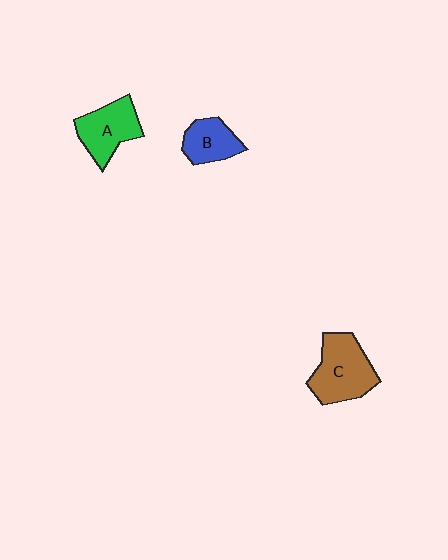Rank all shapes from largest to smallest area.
From largest to smallest: C (brown), A (green), B (blue).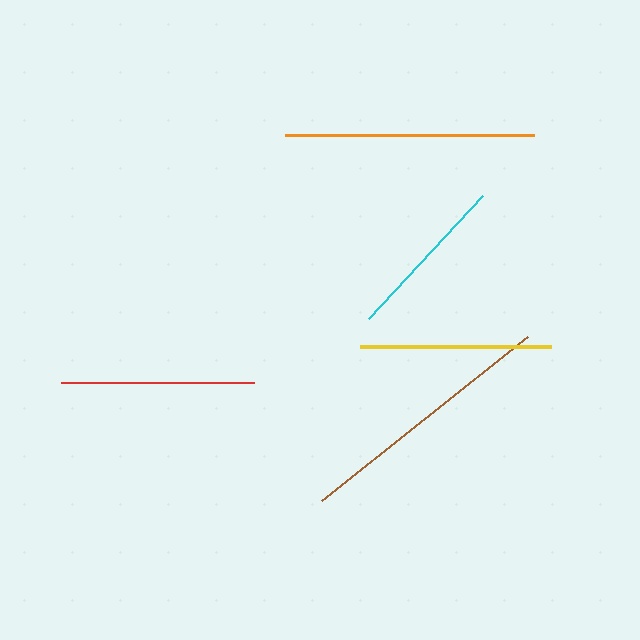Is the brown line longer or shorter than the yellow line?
The brown line is longer than the yellow line.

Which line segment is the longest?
The brown line is the longest at approximately 263 pixels.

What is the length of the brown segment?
The brown segment is approximately 263 pixels long.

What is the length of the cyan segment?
The cyan segment is approximately 168 pixels long.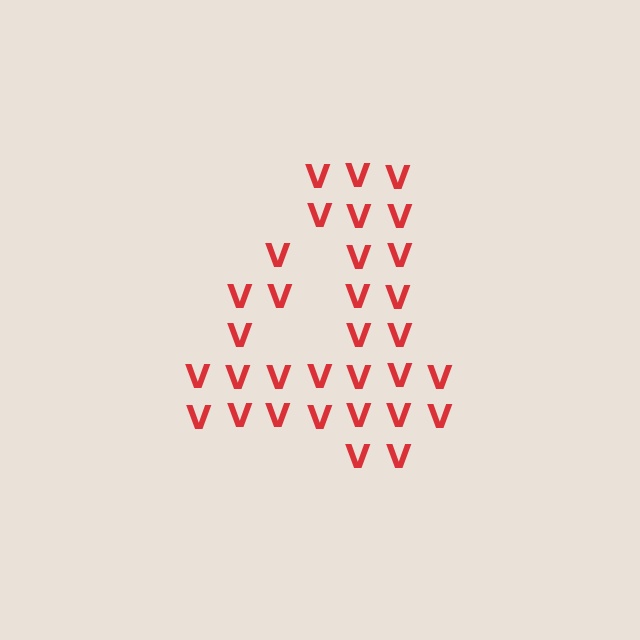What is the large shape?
The large shape is the digit 4.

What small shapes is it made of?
It is made of small letter V's.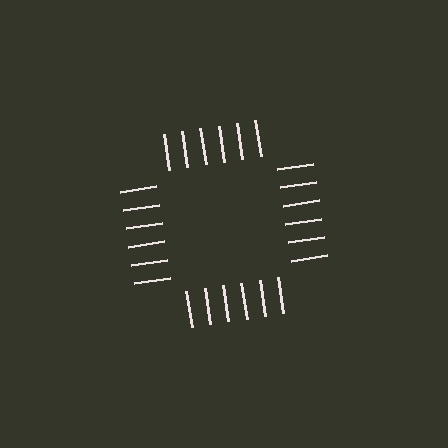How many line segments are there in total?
24 — 6 along each of the 4 edges.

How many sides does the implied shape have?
4 sides — the line-ends trace a square.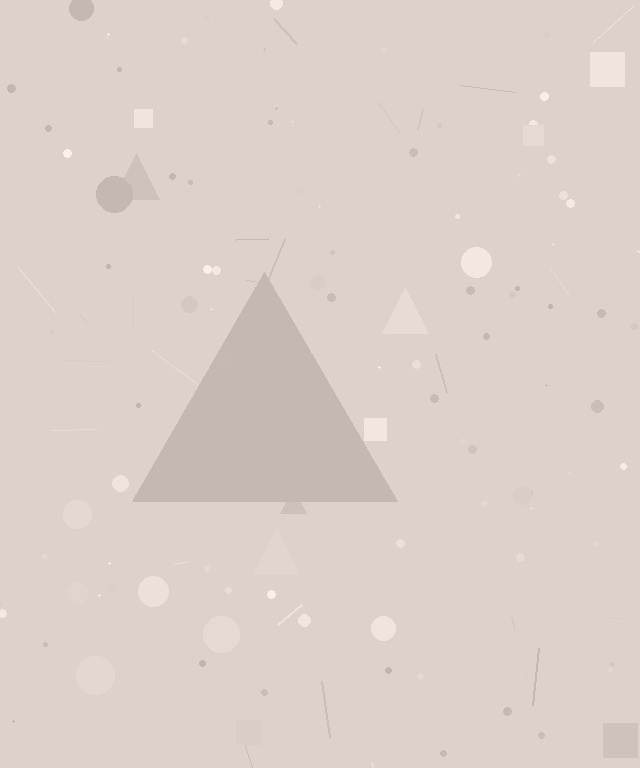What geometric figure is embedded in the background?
A triangle is embedded in the background.